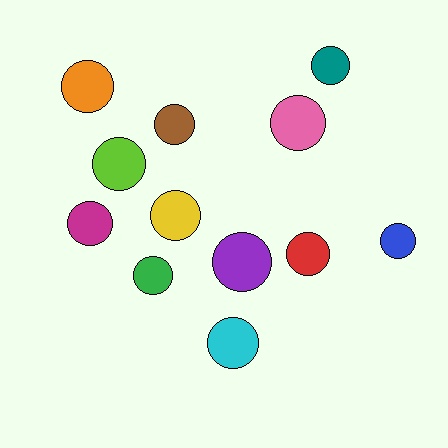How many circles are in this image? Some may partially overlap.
There are 12 circles.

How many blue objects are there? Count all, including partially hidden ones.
There is 1 blue object.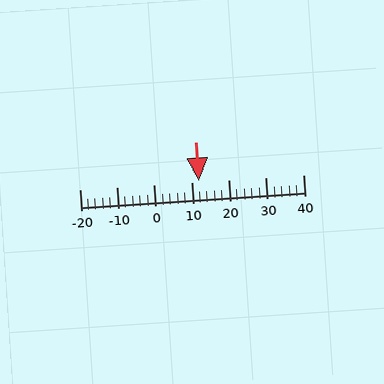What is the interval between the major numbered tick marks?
The major tick marks are spaced 10 units apart.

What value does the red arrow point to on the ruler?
The red arrow points to approximately 12.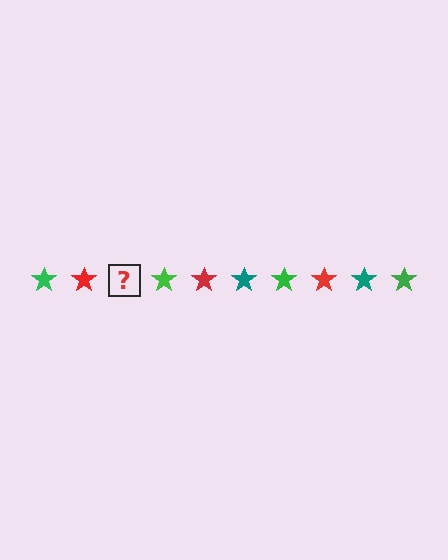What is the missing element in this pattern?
The missing element is a teal star.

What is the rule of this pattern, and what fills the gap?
The rule is that the pattern cycles through green, red, teal stars. The gap should be filled with a teal star.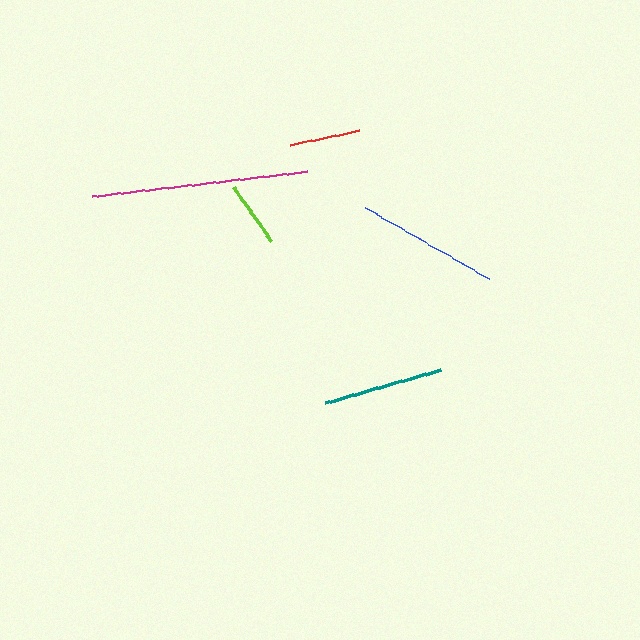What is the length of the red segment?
The red segment is approximately 70 pixels long.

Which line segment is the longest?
The magenta line is the longest at approximately 217 pixels.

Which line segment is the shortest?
The lime line is the shortest at approximately 66 pixels.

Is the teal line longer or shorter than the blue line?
The blue line is longer than the teal line.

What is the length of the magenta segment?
The magenta segment is approximately 217 pixels long.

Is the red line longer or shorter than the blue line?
The blue line is longer than the red line.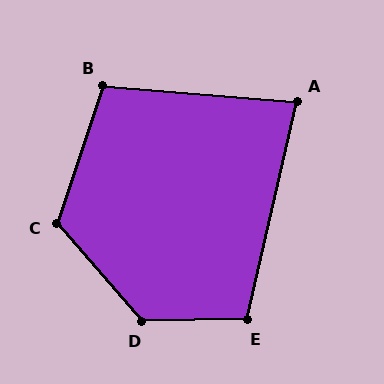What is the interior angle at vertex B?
Approximately 104 degrees (obtuse).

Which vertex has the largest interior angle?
D, at approximately 130 degrees.